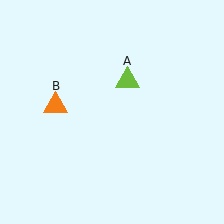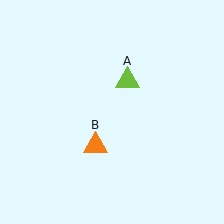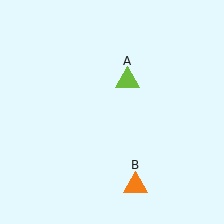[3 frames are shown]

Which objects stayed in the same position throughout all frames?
Lime triangle (object A) remained stationary.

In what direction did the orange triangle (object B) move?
The orange triangle (object B) moved down and to the right.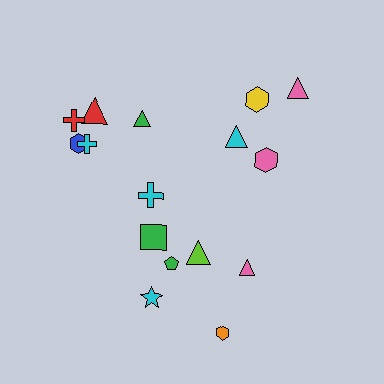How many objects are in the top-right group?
There are 4 objects.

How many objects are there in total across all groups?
There are 16 objects.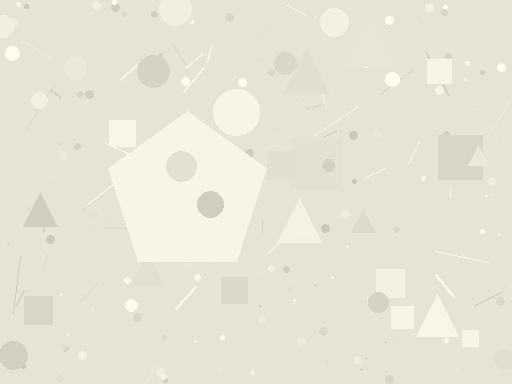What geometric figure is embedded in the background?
A pentagon is embedded in the background.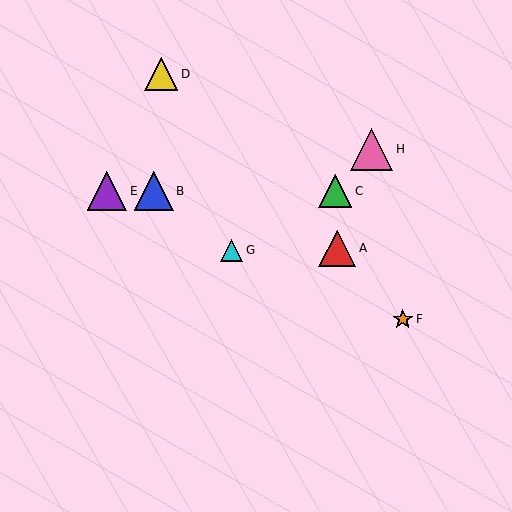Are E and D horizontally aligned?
No, E is at y≈191 and D is at y≈74.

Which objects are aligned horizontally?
Objects B, C, E are aligned horizontally.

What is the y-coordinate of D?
Object D is at y≈74.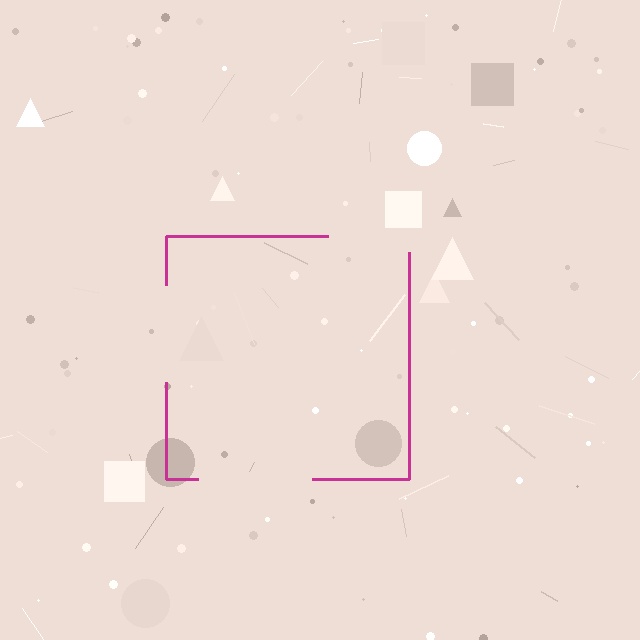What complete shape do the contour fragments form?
The contour fragments form a square.